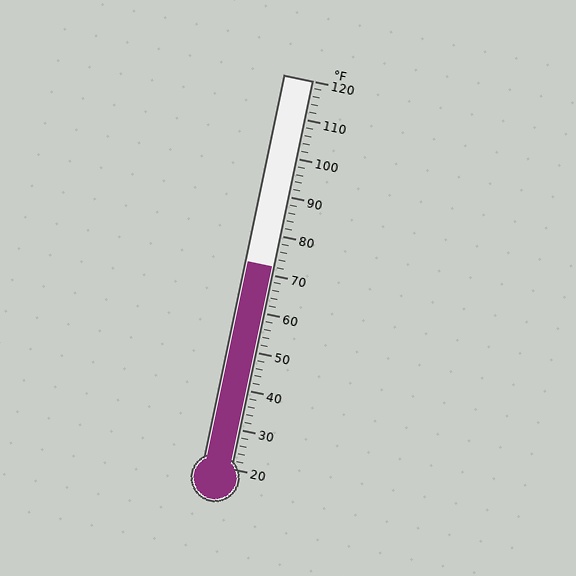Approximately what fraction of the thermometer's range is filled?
The thermometer is filled to approximately 50% of its range.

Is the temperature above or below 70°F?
The temperature is above 70°F.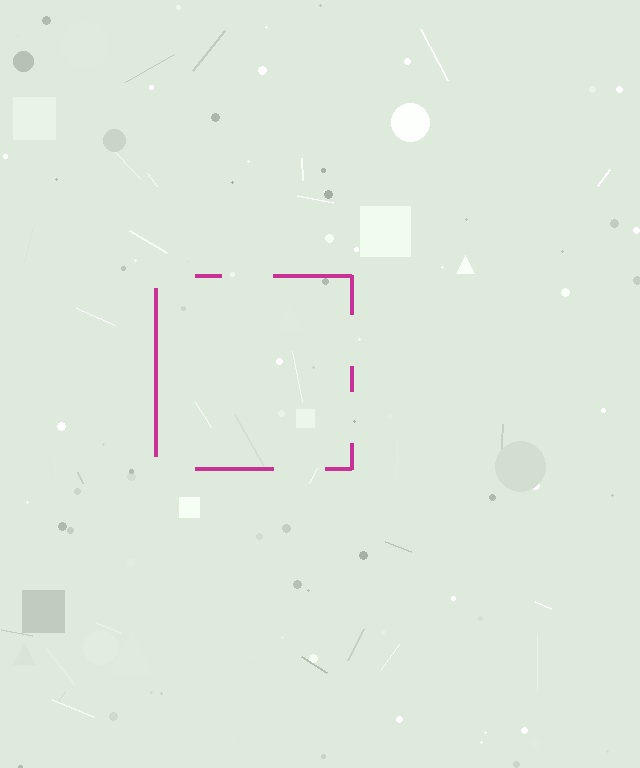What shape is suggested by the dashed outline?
The dashed outline suggests a square.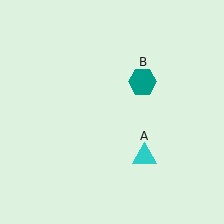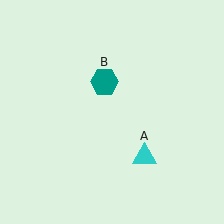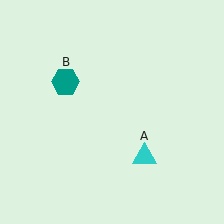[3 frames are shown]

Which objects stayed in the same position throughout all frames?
Cyan triangle (object A) remained stationary.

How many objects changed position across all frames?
1 object changed position: teal hexagon (object B).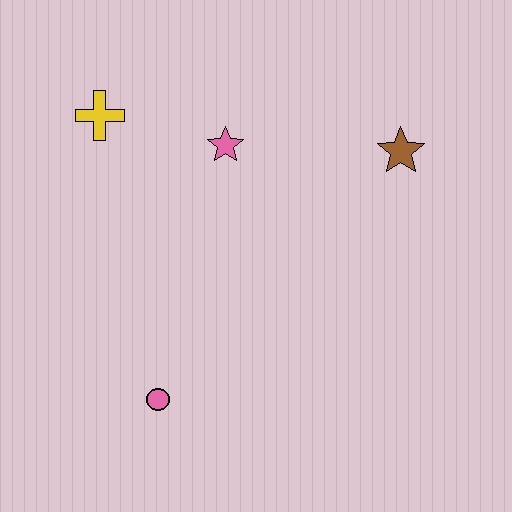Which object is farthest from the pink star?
The pink circle is farthest from the pink star.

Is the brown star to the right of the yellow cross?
Yes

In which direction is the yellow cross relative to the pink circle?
The yellow cross is above the pink circle.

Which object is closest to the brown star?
The pink star is closest to the brown star.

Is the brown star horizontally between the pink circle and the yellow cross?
No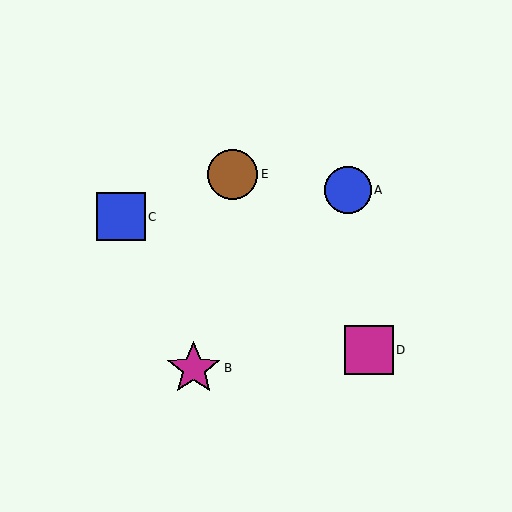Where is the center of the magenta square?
The center of the magenta square is at (369, 350).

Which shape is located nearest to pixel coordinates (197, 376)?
The magenta star (labeled B) at (194, 368) is nearest to that location.